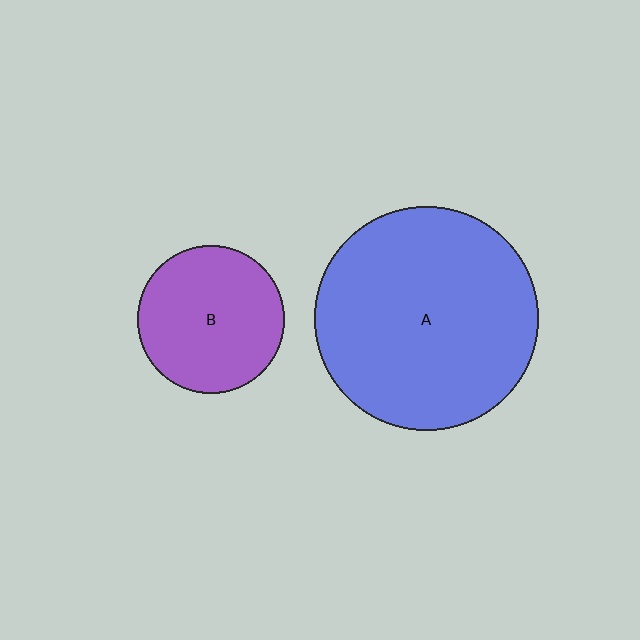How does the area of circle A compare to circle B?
Approximately 2.3 times.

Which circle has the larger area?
Circle A (blue).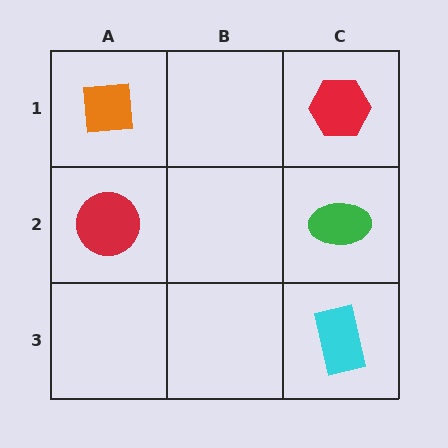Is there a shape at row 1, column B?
No, that cell is empty.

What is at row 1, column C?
A red hexagon.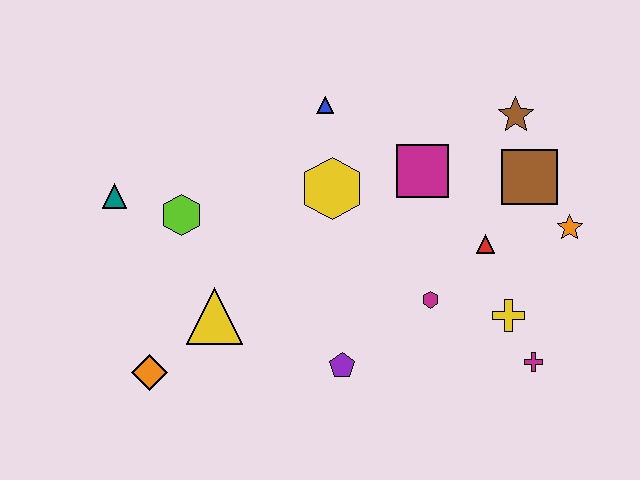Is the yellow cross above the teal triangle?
No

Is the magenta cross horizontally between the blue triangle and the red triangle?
No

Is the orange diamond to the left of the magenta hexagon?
Yes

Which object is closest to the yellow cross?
The magenta cross is closest to the yellow cross.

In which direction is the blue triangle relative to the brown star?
The blue triangle is to the left of the brown star.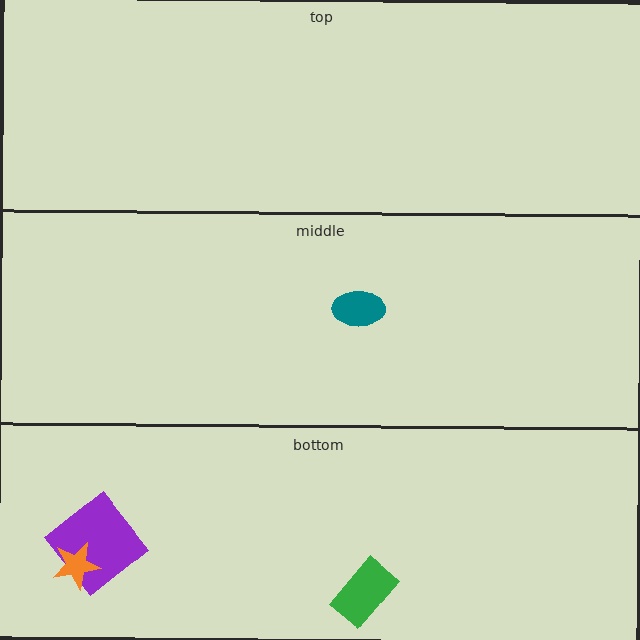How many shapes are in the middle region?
1.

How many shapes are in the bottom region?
3.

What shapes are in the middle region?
The teal ellipse.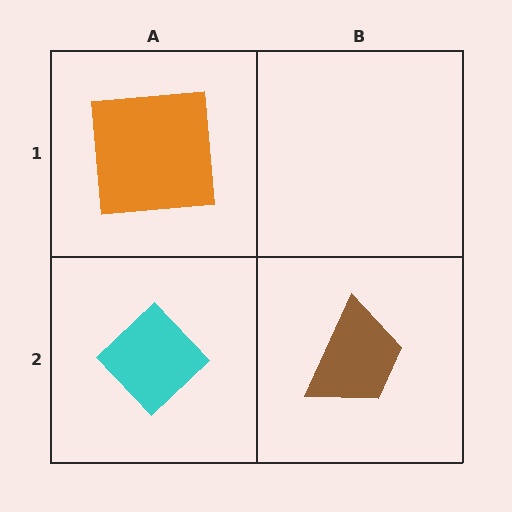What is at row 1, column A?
An orange square.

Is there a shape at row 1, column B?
No, that cell is empty.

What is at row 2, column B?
A brown trapezoid.